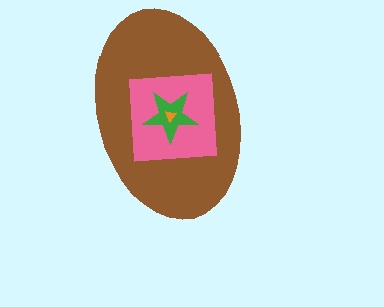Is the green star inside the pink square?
Yes.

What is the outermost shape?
The brown ellipse.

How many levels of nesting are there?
4.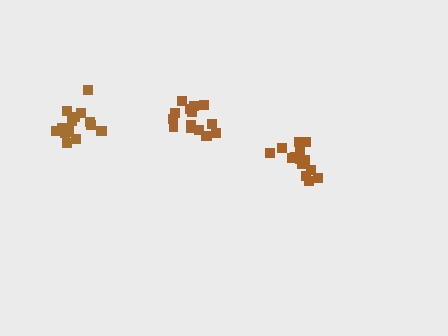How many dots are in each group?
Group 1: 17 dots, Group 2: 15 dots, Group 3: 14 dots (46 total).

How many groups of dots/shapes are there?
There are 3 groups.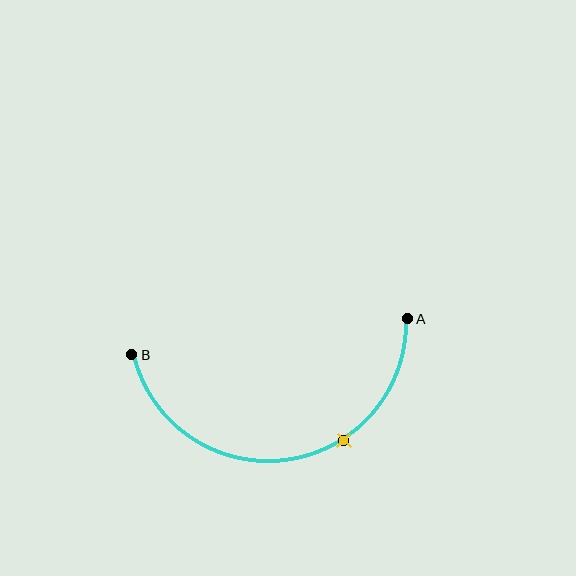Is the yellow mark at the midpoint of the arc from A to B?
No. The yellow mark lies on the arc but is closer to endpoint A. The arc midpoint would be at the point on the curve equidistant along the arc from both A and B.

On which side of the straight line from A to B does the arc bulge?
The arc bulges below the straight line connecting A and B.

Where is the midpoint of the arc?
The arc midpoint is the point on the curve farthest from the straight line joining A and B. It sits below that line.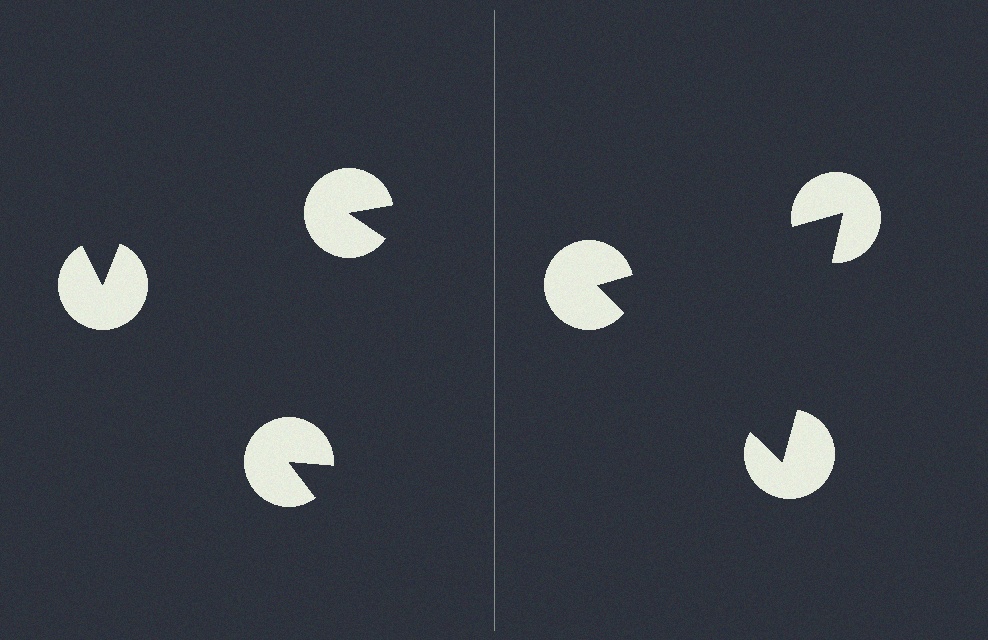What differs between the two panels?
The pac-man discs are positioned identically on both sides; only the wedge orientations differ. On the right they align to a triangle; on the left they are misaligned.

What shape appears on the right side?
An illusory triangle.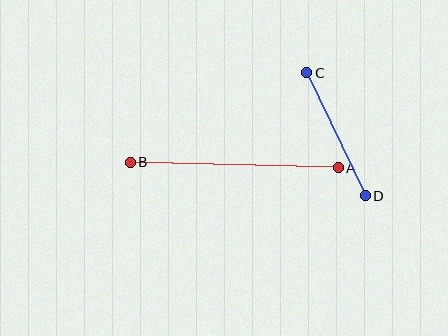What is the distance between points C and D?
The distance is approximately 136 pixels.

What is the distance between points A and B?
The distance is approximately 208 pixels.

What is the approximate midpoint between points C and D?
The midpoint is at approximately (336, 134) pixels.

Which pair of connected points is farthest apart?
Points A and B are farthest apart.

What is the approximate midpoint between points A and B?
The midpoint is at approximately (234, 165) pixels.